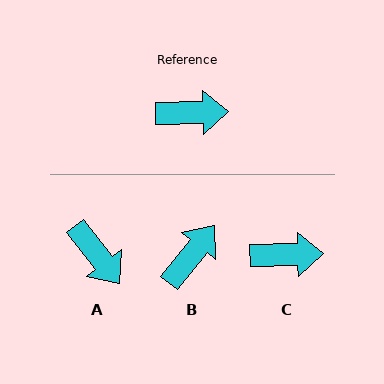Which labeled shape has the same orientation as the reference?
C.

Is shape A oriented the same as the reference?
No, it is off by about 53 degrees.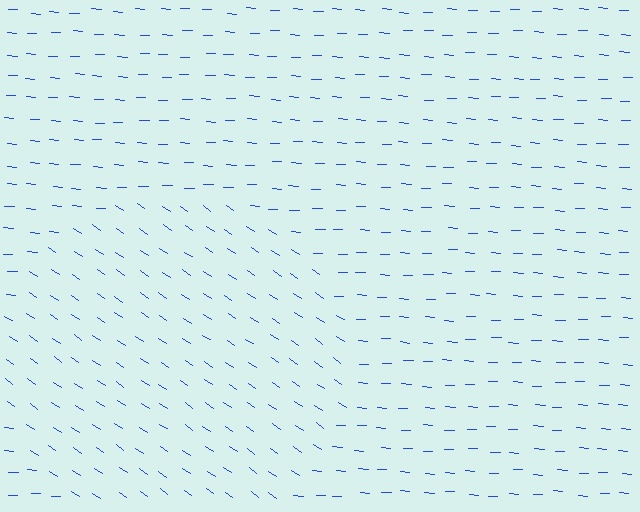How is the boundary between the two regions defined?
The boundary is defined purely by a change in line orientation (approximately 31 degrees difference). All lines are the same color and thickness.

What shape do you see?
I see a circle.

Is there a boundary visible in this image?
Yes, there is a texture boundary formed by a change in line orientation.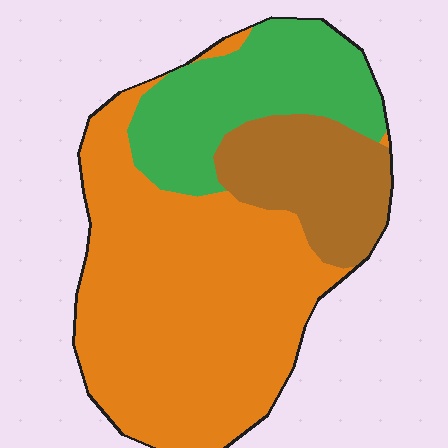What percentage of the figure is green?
Green takes up about one quarter (1/4) of the figure.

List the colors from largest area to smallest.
From largest to smallest: orange, green, brown.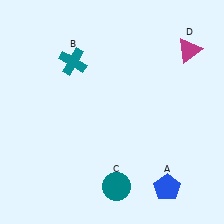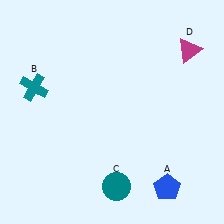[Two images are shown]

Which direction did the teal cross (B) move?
The teal cross (B) moved left.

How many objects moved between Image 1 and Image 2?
1 object moved between the two images.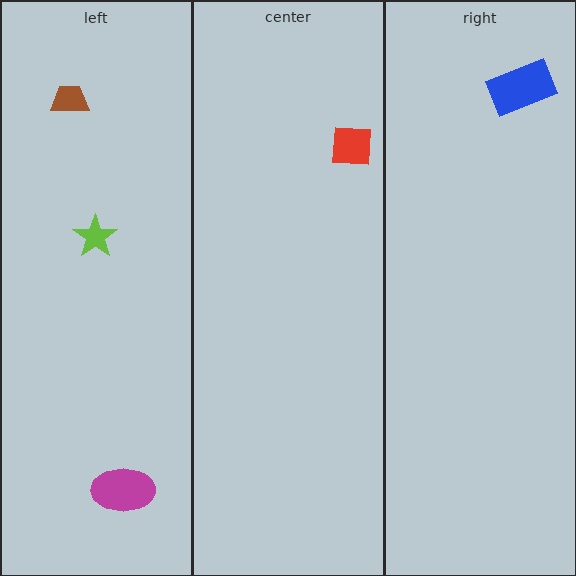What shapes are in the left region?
The lime star, the brown trapezoid, the magenta ellipse.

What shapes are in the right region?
The blue rectangle.